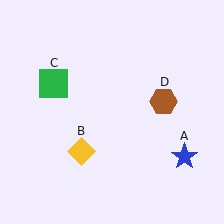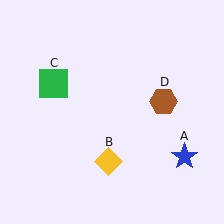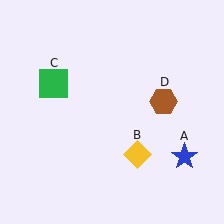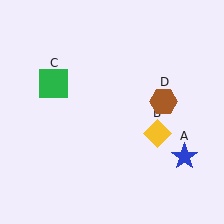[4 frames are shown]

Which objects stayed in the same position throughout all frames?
Blue star (object A) and green square (object C) and brown hexagon (object D) remained stationary.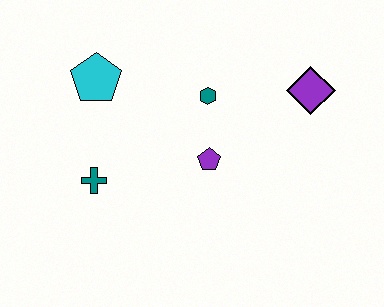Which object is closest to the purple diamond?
The teal hexagon is closest to the purple diamond.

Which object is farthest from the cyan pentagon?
The purple diamond is farthest from the cyan pentagon.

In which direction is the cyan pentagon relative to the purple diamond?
The cyan pentagon is to the left of the purple diamond.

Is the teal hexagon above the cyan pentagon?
No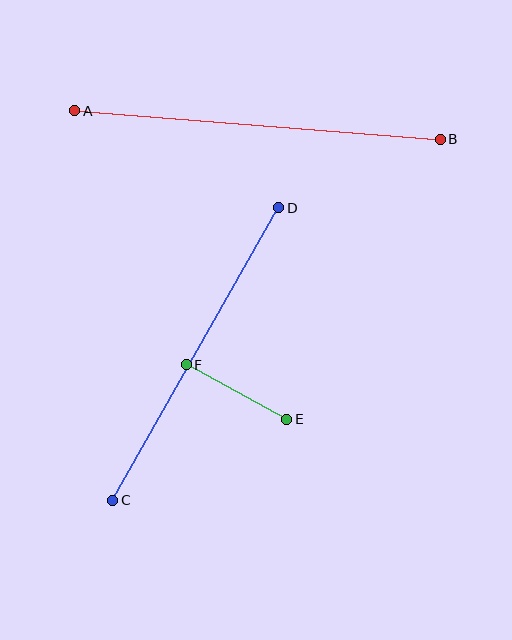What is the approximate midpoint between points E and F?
The midpoint is at approximately (237, 392) pixels.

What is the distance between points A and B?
The distance is approximately 367 pixels.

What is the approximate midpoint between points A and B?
The midpoint is at approximately (258, 125) pixels.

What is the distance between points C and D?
The distance is approximately 336 pixels.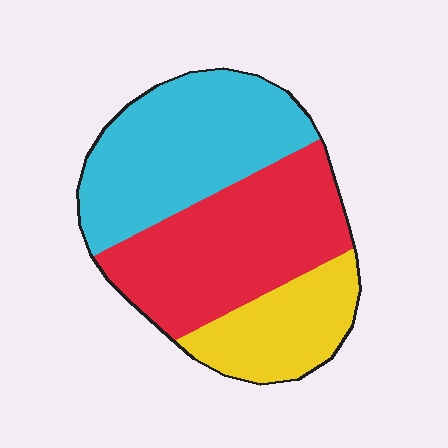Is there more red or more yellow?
Red.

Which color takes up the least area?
Yellow, at roughly 20%.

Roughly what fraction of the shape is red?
Red takes up about two fifths (2/5) of the shape.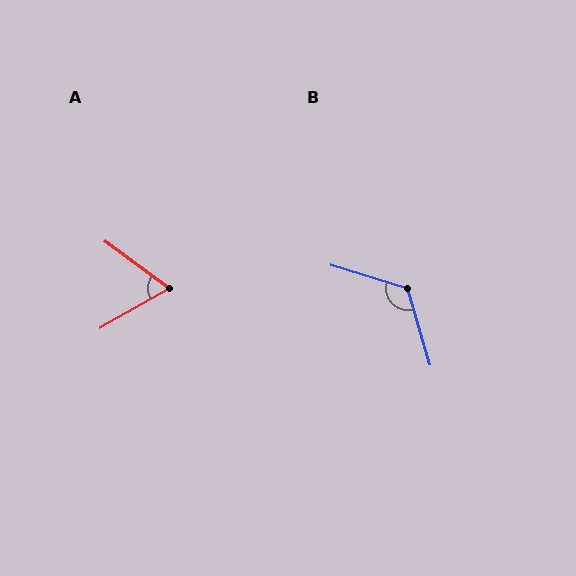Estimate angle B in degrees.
Approximately 123 degrees.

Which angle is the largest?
B, at approximately 123 degrees.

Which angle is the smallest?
A, at approximately 66 degrees.